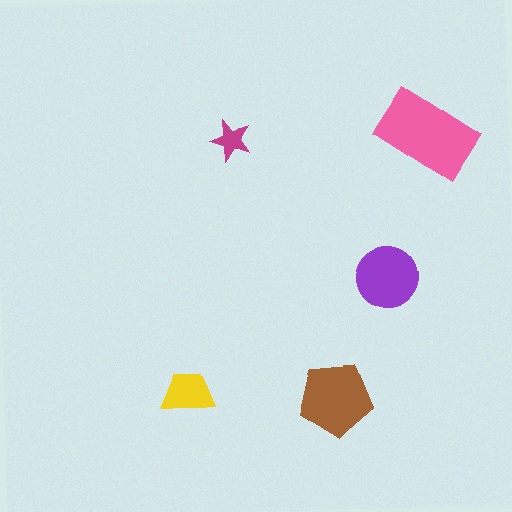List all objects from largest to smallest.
The pink rectangle, the brown pentagon, the purple circle, the yellow trapezoid, the magenta star.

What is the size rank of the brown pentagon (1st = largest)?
2nd.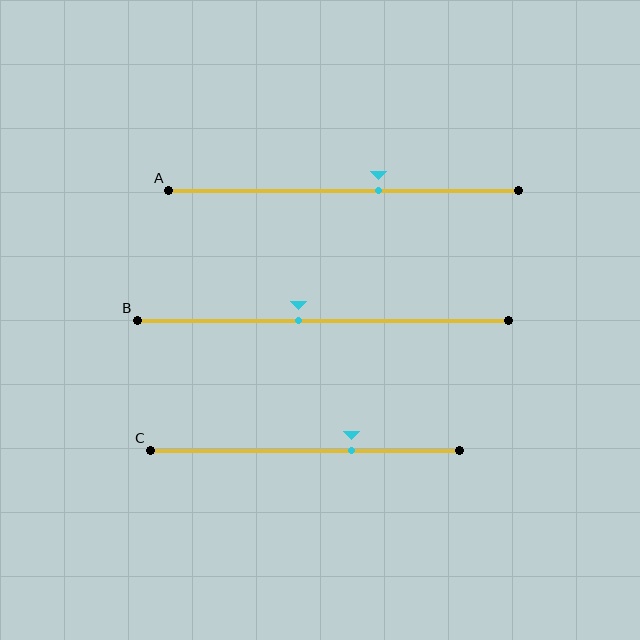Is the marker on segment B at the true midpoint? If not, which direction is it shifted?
No, the marker on segment B is shifted to the left by about 7% of the segment length.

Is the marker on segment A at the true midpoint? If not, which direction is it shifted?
No, the marker on segment A is shifted to the right by about 10% of the segment length.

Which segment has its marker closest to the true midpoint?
Segment B has its marker closest to the true midpoint.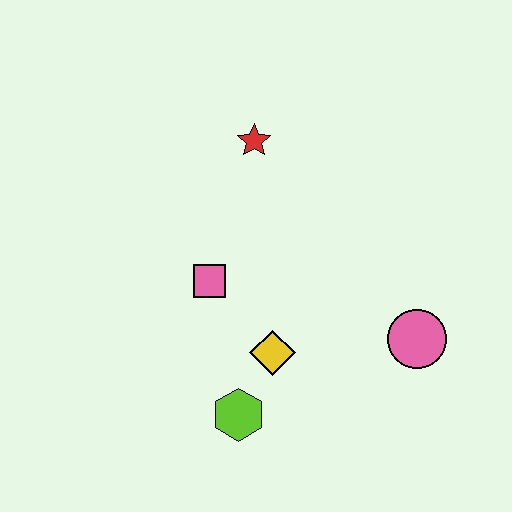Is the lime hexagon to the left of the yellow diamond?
Yes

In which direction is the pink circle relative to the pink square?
The pink circle is to the right of the pink square.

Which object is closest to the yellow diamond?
The lime hexagon is closest to the yellow diamond.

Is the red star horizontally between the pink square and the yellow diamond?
Yes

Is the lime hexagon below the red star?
Yes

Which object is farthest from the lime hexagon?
The red star is farthest from the lime hexagon.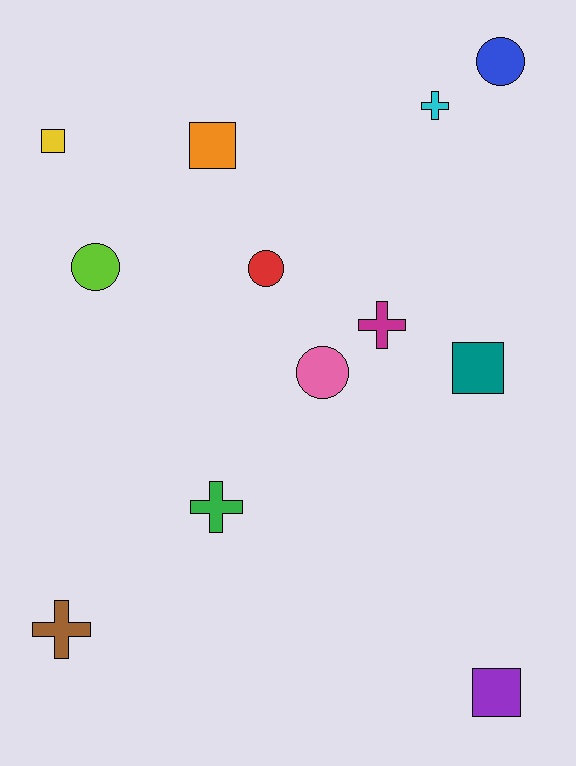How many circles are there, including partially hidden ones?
There are 4 circles.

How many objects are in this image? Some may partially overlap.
There are 12 objects.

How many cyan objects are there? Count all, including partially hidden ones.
There is 1 cyan object.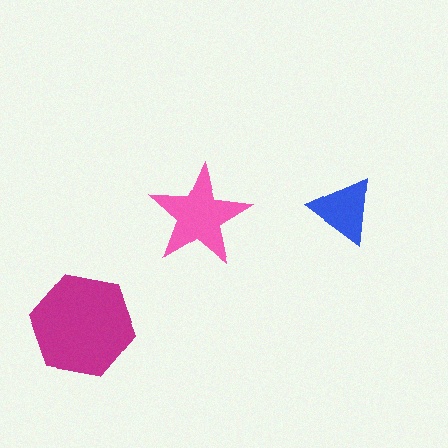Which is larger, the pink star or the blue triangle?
The pink star.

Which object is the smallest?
The blue triangle.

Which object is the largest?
The magenta hexagon.